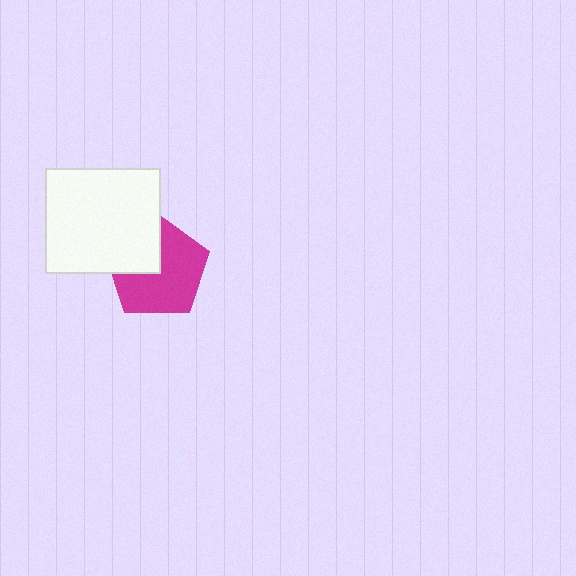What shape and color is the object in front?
The object in front is a white rectangle.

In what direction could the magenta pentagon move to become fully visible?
The magenta pentagon could move toward the lower-right. That would shift it out from behind the white rectangle entirely.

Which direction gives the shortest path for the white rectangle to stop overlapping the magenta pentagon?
Moving toward the upper-left gives the shortest separation.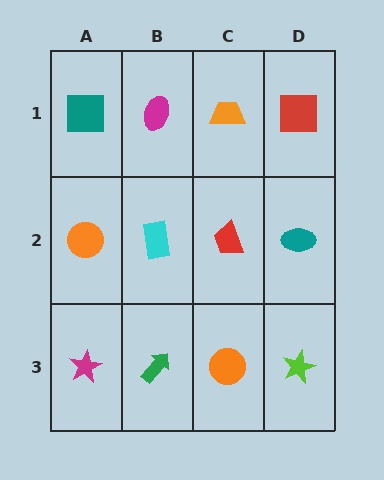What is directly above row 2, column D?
A red square.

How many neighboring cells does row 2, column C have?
4.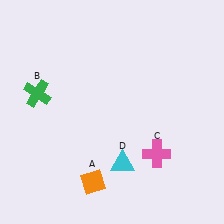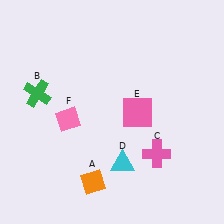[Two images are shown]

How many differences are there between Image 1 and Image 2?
There are 2 differences between the two images.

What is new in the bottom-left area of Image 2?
A pink diamond (F) was added in the bottom-left area of Image 2.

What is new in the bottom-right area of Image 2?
A pink square (E) was added in the bottom-right area of Image 2.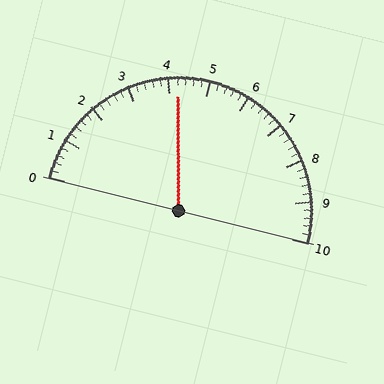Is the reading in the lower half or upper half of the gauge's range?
The reading is in the lower half of the range (0 to 10).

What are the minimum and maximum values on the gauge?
The gauge ranges from 0 to 10.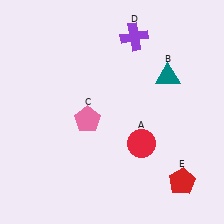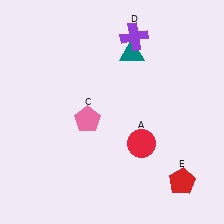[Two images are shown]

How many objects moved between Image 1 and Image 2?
1 object moved between the two images.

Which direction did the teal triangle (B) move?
The teal triangle (B) moved left.